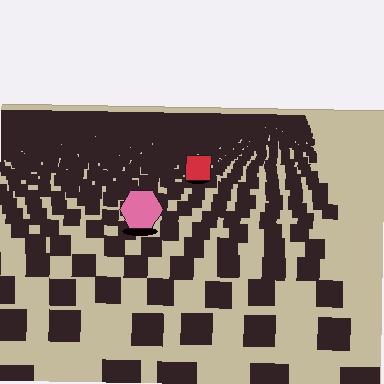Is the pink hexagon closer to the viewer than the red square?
Yes. The pink hexagon is closer — you can tell from the texture gradient: the ground texture is coarser near it.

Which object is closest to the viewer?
The pink hexagon is closest. The texture marks near it are larger and more spread out.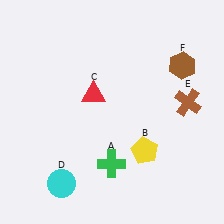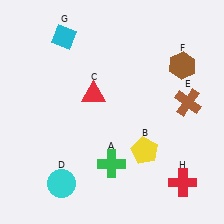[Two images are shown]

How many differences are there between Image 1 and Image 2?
There are 2 differences between the two images.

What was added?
A cyan diamond (G), a red cross (H) were added in Image 2.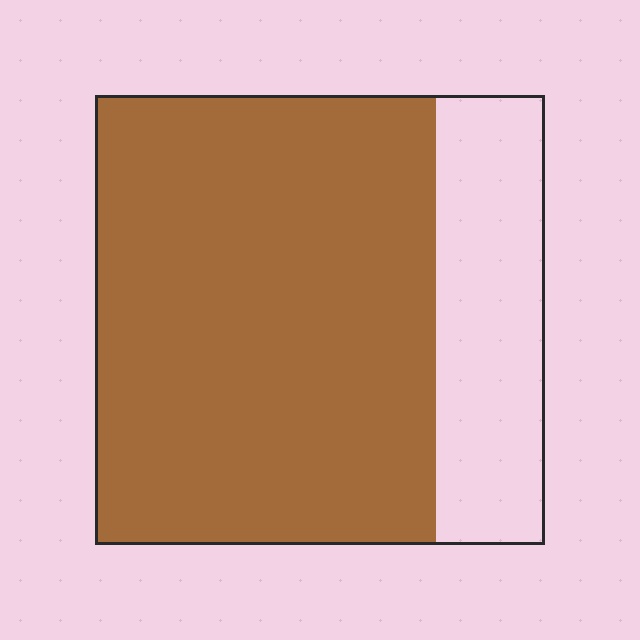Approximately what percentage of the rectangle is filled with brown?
Approximately 75%.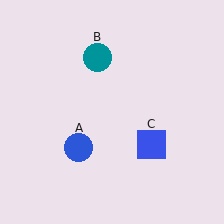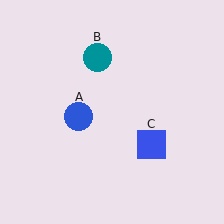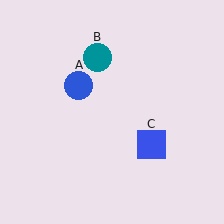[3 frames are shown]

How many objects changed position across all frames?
1 object changed position: blue circle (object A).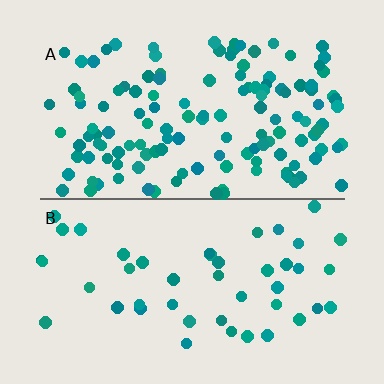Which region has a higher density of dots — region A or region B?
A (the top).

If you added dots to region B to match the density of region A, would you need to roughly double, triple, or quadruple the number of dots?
Approximately triple.